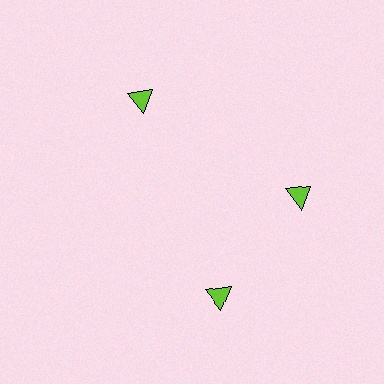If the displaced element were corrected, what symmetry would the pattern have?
It would have 3-fold rotational symmetry — the pattern would map onto itself every 120 degrees.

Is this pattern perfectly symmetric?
No. The 3 lime triangles are arranged in a ring, but one element near the 7 o'clock position is rotated out of alignment along the ring, breaking the 3-fold rotational symmetry.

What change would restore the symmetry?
The symmetry would be restored by rotating it back into even spacing with its neighbors so that all 3 triangles sit at equal angles and equal distance from the center.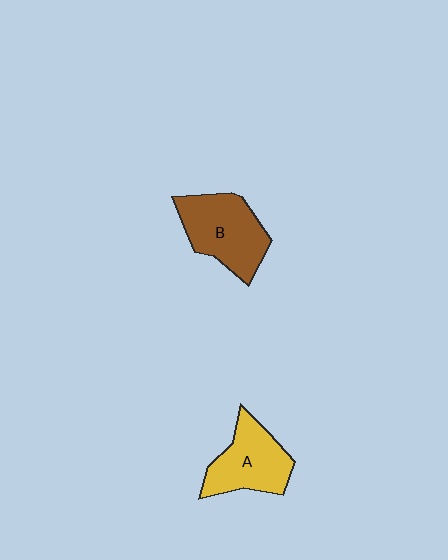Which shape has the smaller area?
Shape A (yellow).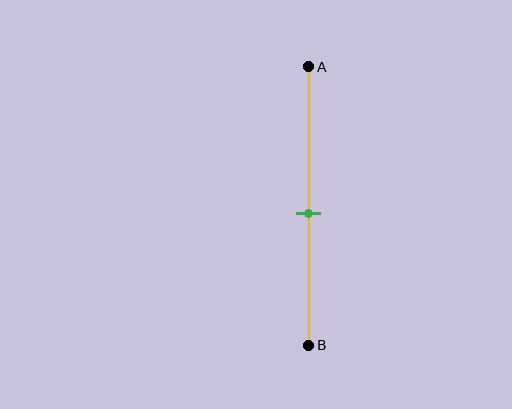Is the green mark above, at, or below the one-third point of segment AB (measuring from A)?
The green mark is below the one-third point of segment AB.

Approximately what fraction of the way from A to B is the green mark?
The green mark is approximately 55% of the way from A to B.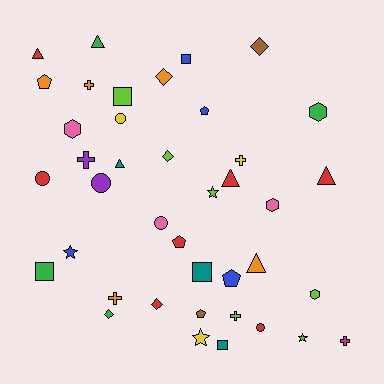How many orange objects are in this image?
There are 5 orange objects.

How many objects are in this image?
There are 40 objects.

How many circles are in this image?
There are 5 circles.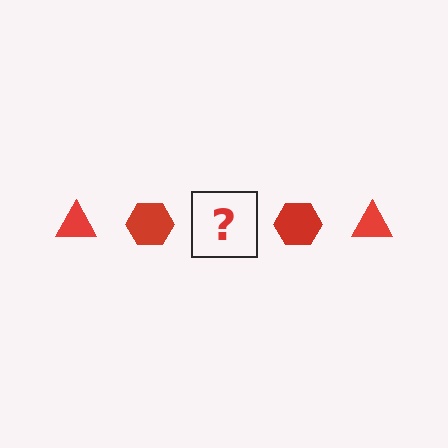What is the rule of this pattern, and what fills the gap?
The rule is that the pattern cycles through triangle, hexagon shapes in red. The gap should be filled with a red triangle.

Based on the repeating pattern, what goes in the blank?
The blank should be a red triangle.